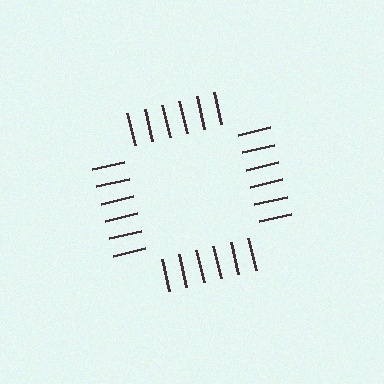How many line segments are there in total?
24 — 6 along each of the 4 edges.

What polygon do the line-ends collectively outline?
An illusory square — the line segments terminate on its edges but no continuous stroke is drawn.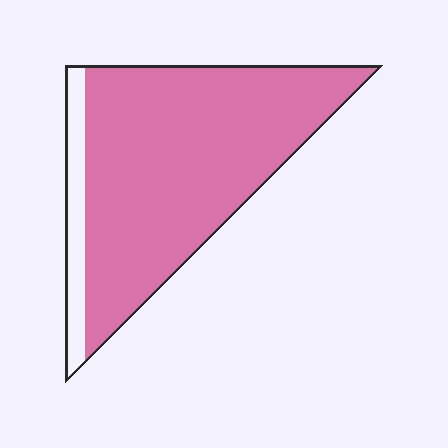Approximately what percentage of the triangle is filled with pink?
Approximately 90%.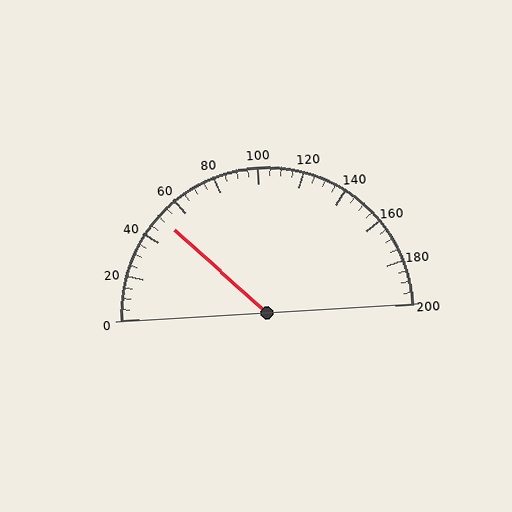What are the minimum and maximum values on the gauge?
The gauge ranges from 0 to 200.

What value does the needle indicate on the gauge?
The needle indicates approximately 50.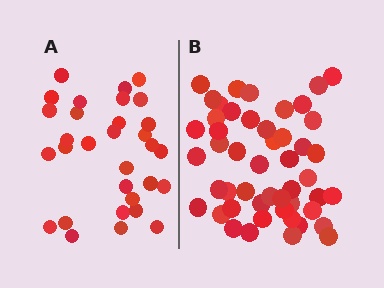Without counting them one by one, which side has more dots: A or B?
Region B (the right region) has more dots.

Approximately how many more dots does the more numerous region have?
Region B has approximately 20 more dots than region A.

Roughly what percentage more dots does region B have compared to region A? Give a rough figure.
About 60% more.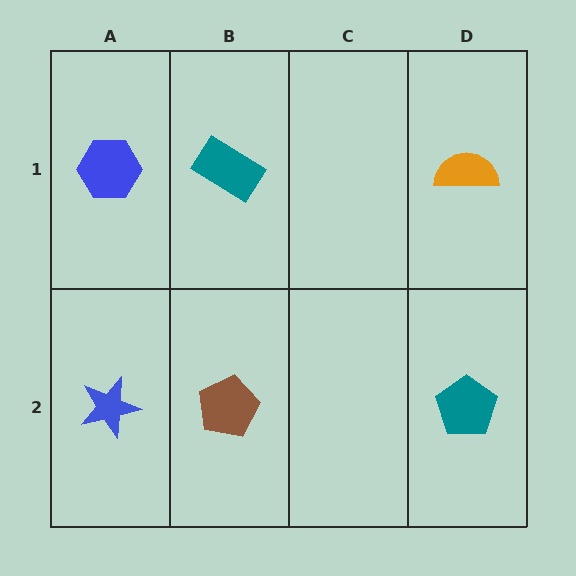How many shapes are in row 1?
3 shapes.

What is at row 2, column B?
A brown pentagon.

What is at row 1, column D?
An orange semicircle.